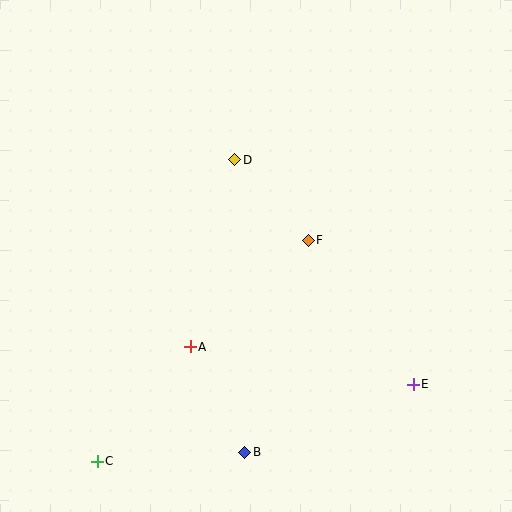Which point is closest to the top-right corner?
Point F is closest to the top-right corner.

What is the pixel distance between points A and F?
The distance between A and F is 159 pixels.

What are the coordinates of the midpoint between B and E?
The midpoint between B and E is at (329, 418).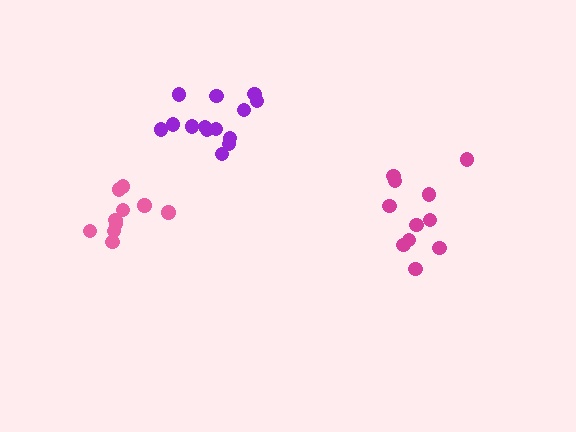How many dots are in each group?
Group 1: 14 dots, Group 2: 11 dots, Group 3: 10 dots (35 total).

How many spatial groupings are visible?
There are 3 spatial groupings.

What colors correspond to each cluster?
The clusters are colored: purple, magenta, pink.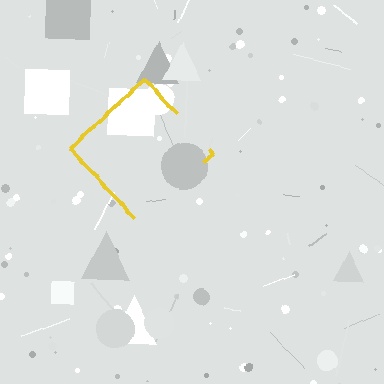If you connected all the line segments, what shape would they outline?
They would outline a diamond.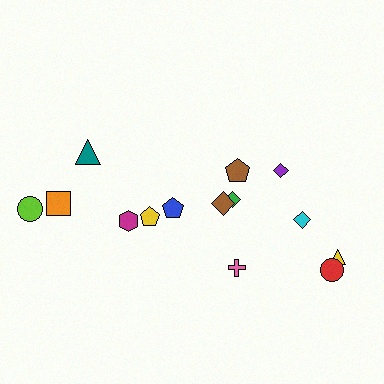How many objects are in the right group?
There are 8 objects.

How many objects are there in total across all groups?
There are 14 objects.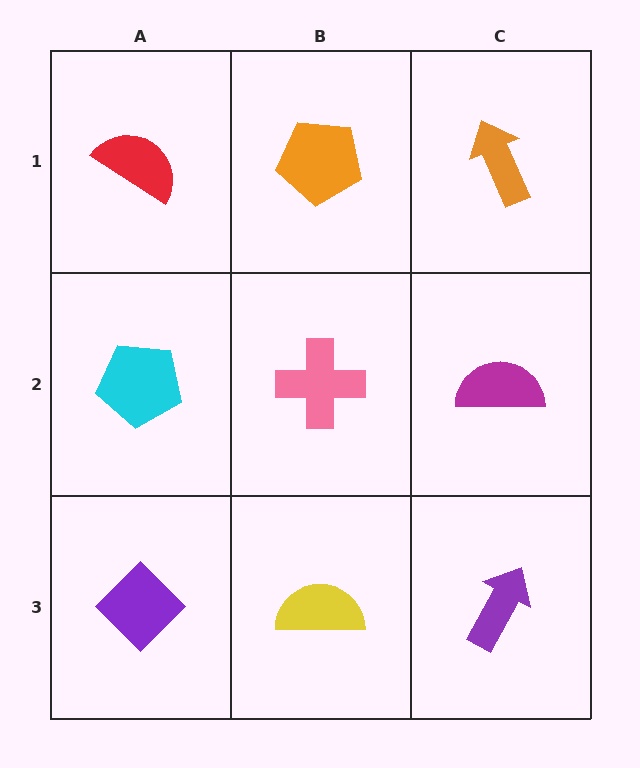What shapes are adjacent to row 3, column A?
A cyan pentagon (row 2, column A), a yellow semicircle (row 3, column B).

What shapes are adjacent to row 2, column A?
A red semicircle (row 1, column A), a purple diamond (row 3, column A), a pink cross (row 2, column B).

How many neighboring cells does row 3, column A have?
2.